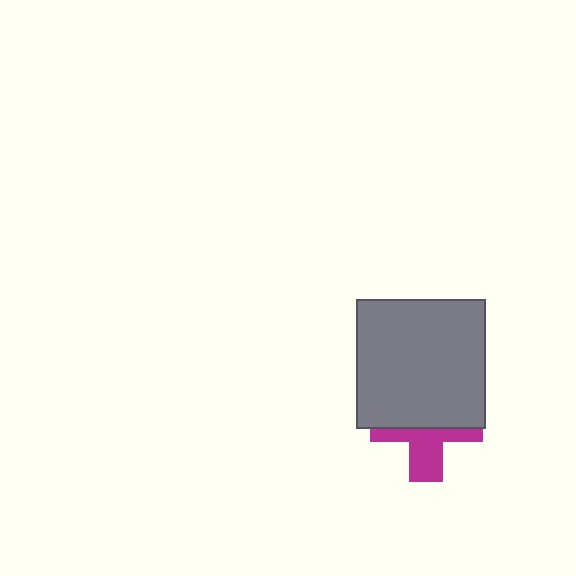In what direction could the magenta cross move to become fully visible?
The magenta cross could move down. That would shift it out from behind the gray square entirely.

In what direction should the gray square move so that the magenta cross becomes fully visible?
The gray square should move up. That is the shortest direction to clear the overlap and leave the magenta cross fully visible.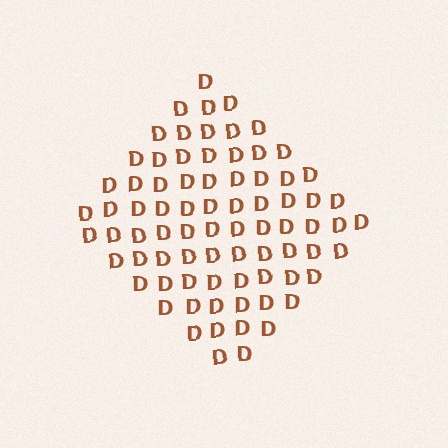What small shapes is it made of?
It is made of small letter D's.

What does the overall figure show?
The overall figure shows a diamond.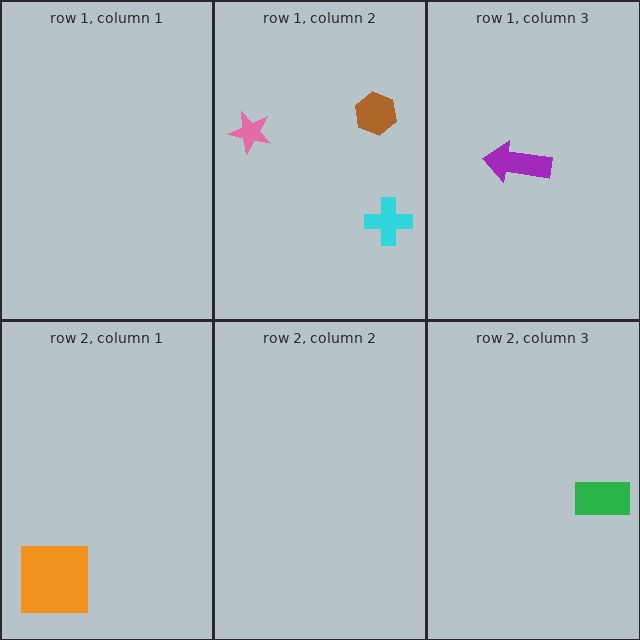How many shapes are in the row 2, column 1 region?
1.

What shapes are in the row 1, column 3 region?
The purple arrow.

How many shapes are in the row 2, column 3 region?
1.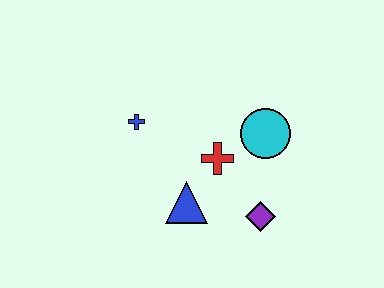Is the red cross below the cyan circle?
Yes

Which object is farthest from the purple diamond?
The blue cross is farthest from the purple diamond.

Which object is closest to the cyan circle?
The red cross is closest to the cyan circle.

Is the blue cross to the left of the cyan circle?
Yes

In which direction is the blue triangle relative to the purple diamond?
The blue triangle is to the left of the purple diamond.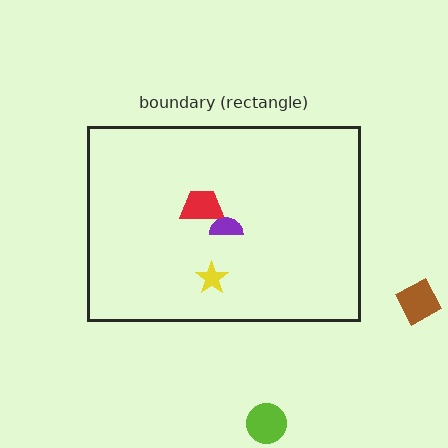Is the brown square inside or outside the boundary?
Outside.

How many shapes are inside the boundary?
3 inside, 2 outside.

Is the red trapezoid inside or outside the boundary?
Inside.